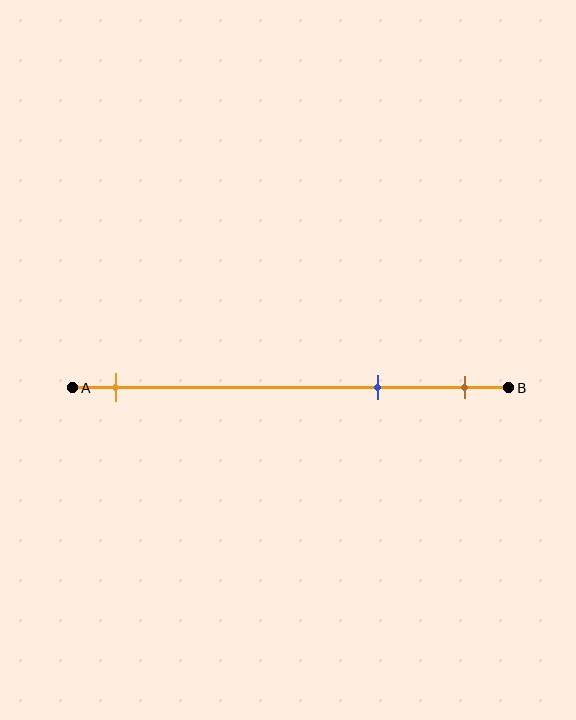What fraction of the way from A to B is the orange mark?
The orange mark is approximately 10% (0.1) of the way from A to B.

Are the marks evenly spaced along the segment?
No, the marks are not evenly spaced.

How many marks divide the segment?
There are 3 marks dividing the segment.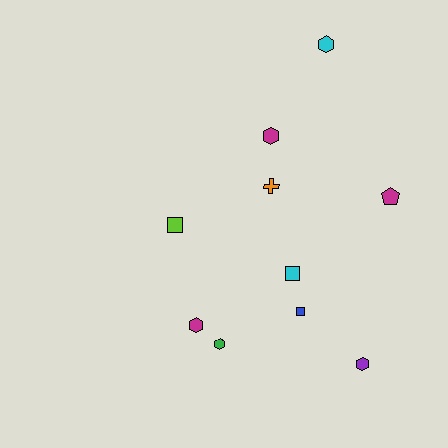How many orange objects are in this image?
There is 1 orange object.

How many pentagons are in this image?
There is 1 pentagon.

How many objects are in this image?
There are 10 objects.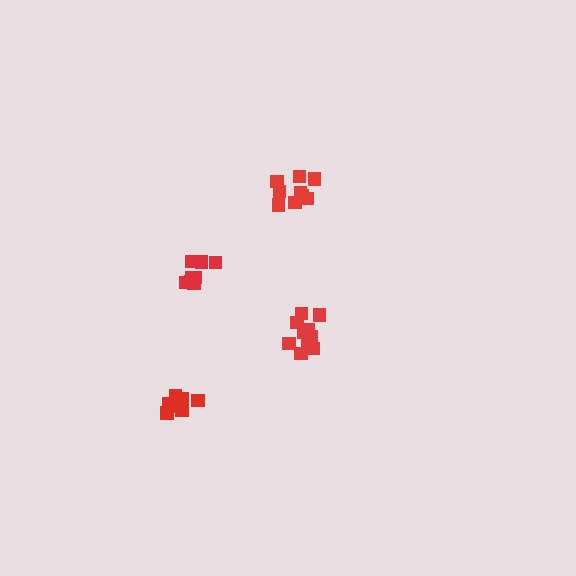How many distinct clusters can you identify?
There are 4 distinct clusters.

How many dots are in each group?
Group 1: 9 dots, Group 2: 9 dots, Group 3: 11 dots, Group 4: 10 dots (39 total).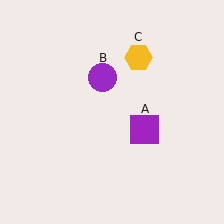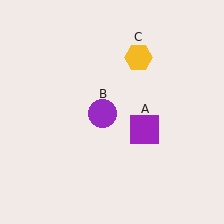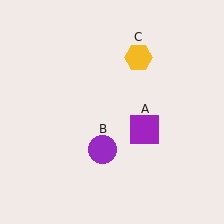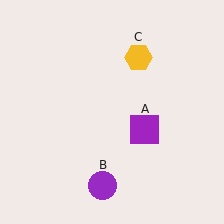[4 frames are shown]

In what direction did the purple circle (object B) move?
The purple circle (object B) moved down.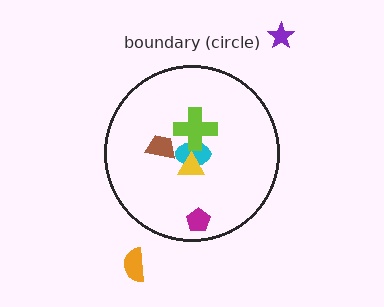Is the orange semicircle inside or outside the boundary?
Outside.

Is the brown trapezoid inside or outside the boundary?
Inside.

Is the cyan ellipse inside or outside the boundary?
Inside.